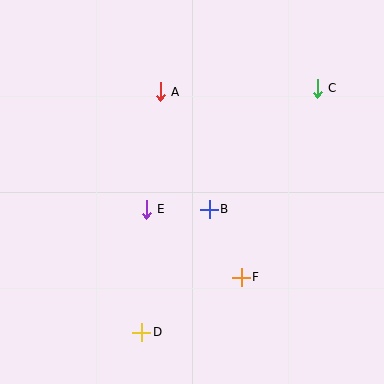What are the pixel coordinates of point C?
Point C is at (317, 88).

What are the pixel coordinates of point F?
Point F is at (241, 277).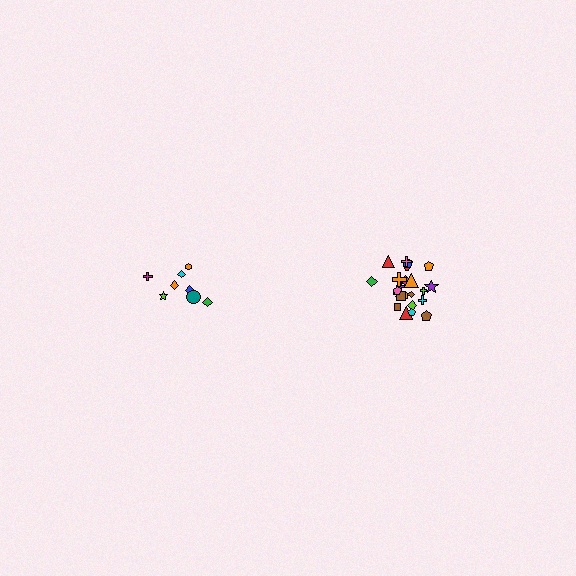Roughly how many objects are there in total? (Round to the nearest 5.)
Roughly 35 objects in total.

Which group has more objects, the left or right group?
The right group.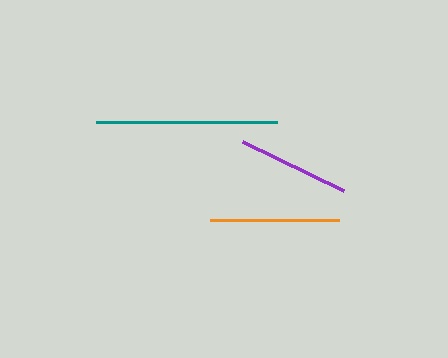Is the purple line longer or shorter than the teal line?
The teal line is longer than the purple line.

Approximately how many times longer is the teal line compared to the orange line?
The teal line is approximately 1.4 times the length of the orange line.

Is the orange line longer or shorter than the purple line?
The orange line is longer than the purple line.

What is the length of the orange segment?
The orange segment is approximately 129 pixels long.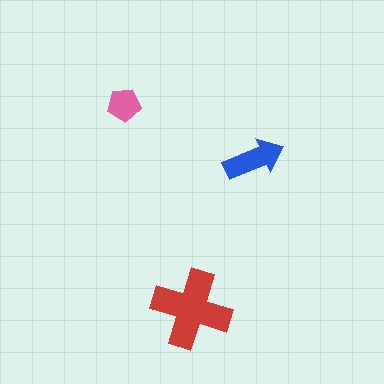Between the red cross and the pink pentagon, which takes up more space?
The red cross.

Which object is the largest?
The red cross.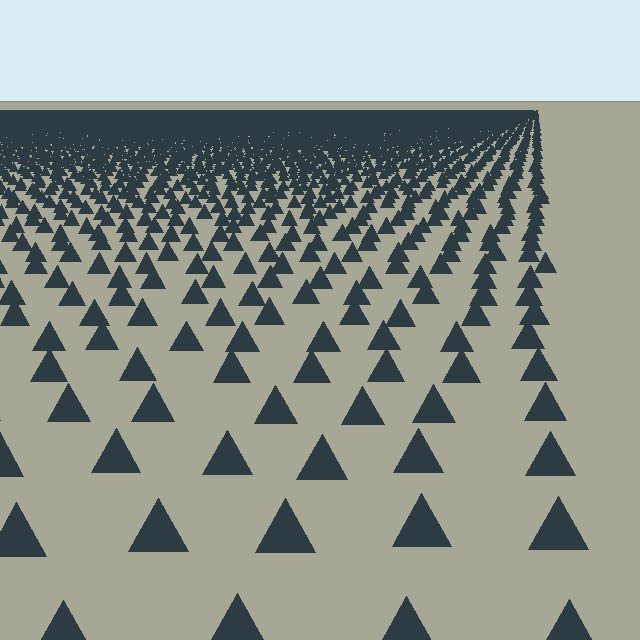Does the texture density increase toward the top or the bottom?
Density increases toward the top.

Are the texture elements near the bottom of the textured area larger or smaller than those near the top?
Larger. Near the bottom, elements are closer to the viewer and appear at a bigger on-screen size.